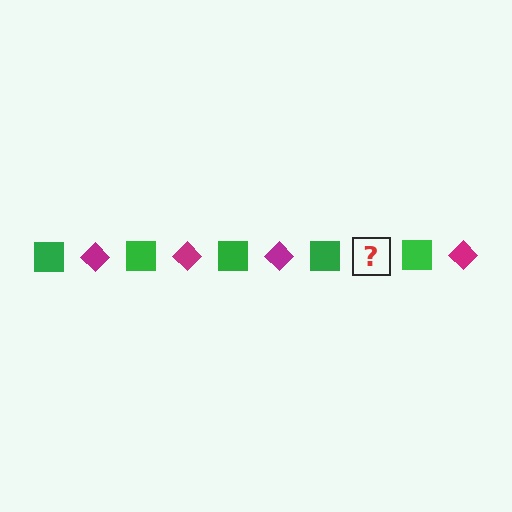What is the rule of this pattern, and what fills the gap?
The rule is that the pattern alternates between green square and magenta diamond. The gap should be filled with a magenta diamond.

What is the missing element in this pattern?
The missing element is a magenta diamond.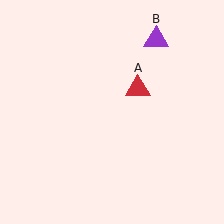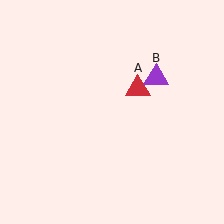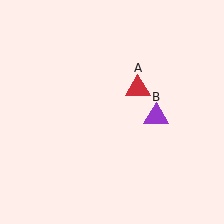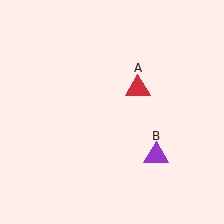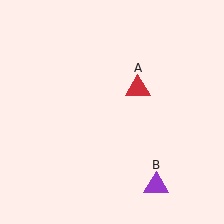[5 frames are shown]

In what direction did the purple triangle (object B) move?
The purple triangle (object B) moved down.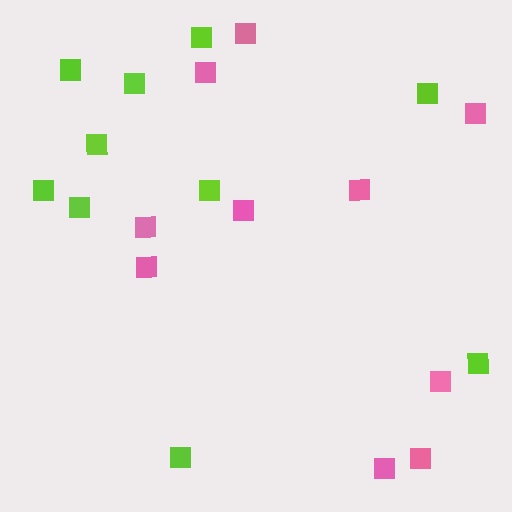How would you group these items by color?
There are 2 groups: one group of pink squares (10) and one group of lime squares (10).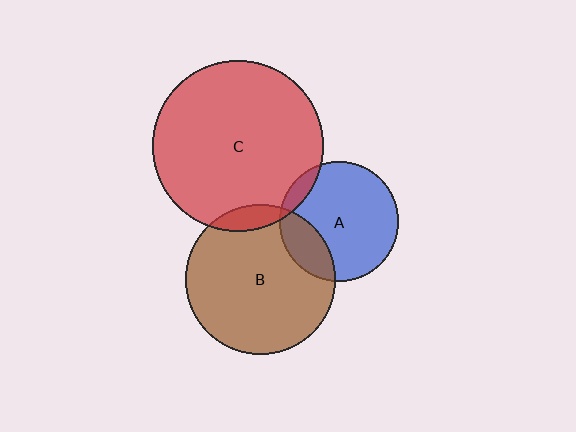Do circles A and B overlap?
Yes.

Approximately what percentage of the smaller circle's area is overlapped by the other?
Approximately 20%.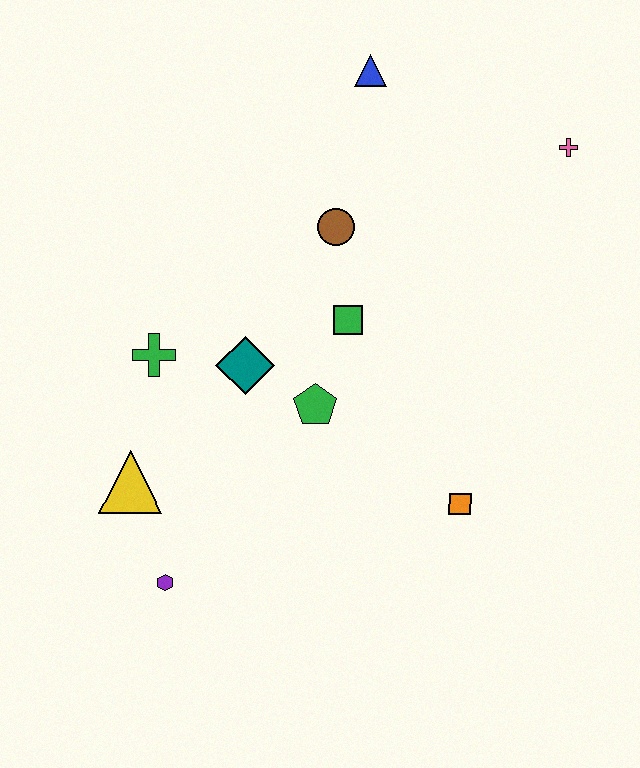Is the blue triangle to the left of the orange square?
Yes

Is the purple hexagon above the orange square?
No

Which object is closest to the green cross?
The teal diamond is closest to the green cross.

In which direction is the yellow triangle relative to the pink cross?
The yellow triangle is to the left of the pink cross.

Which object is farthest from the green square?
The purple hexagon is farthest from the green square.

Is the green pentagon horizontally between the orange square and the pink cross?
No